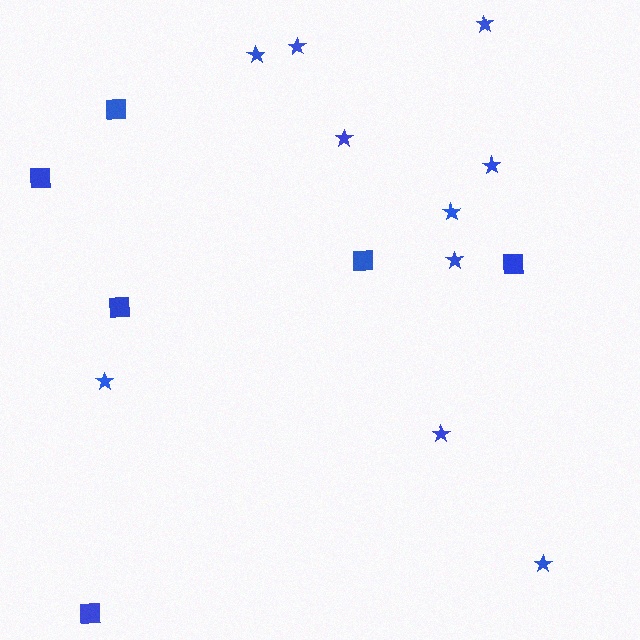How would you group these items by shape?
There are 2 groups: one group of stars (10) and one group of squares (6).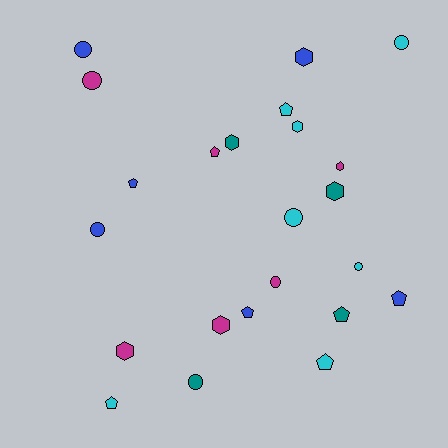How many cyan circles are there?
There are 3 cyan circles.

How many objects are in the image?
There are 23 objects.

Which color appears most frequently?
Cyan, with 7 objects.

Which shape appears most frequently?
Pentagon, with 8 objects.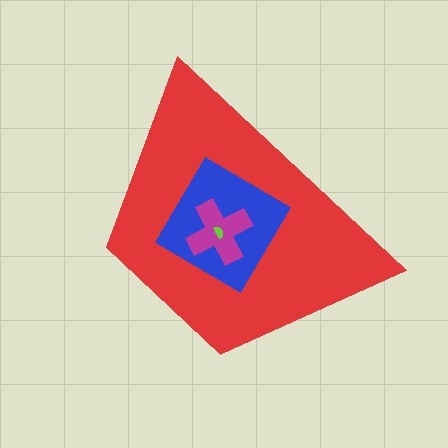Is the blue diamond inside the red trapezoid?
Yes.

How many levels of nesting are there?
4.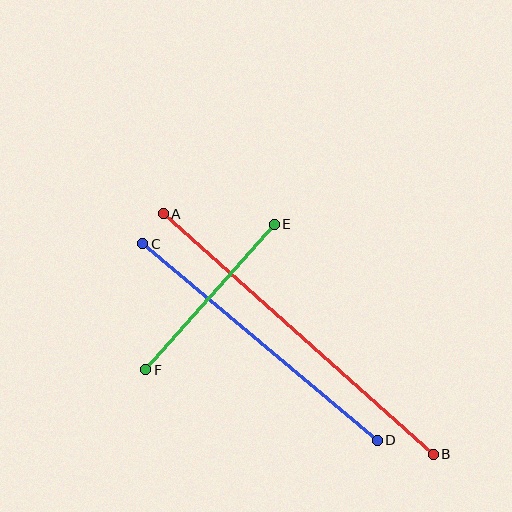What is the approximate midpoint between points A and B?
The midpoint is at approximately (298, 334) pixels.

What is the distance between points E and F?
The distance is approximately 194 pixels.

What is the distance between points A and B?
The distance is approximately 361 pixels.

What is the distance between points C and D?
The distance is approximately 306 pixels.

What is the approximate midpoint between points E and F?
The midpoint is at approximately (210, 297) pixels.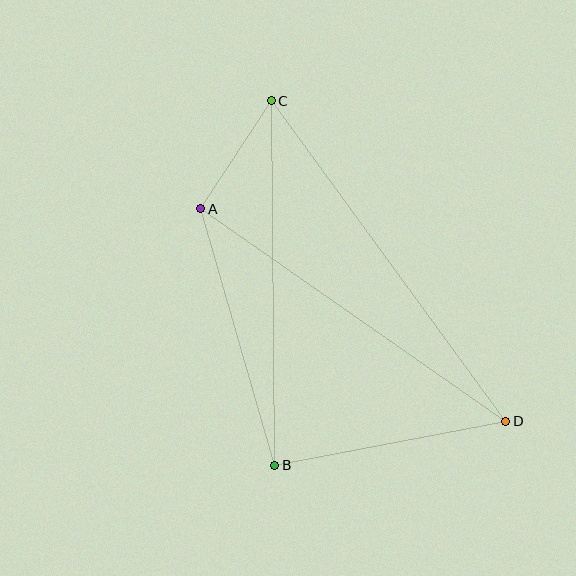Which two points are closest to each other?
Points A and C are closest to each other.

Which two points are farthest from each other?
Points C and D are farthest from each other.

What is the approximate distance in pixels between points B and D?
The distance between B and D is approximately 235 pixels.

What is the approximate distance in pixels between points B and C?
The distance between B and C is approximately 364 pixels.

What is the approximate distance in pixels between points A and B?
The distance between A and B is approximately 267 pixels.